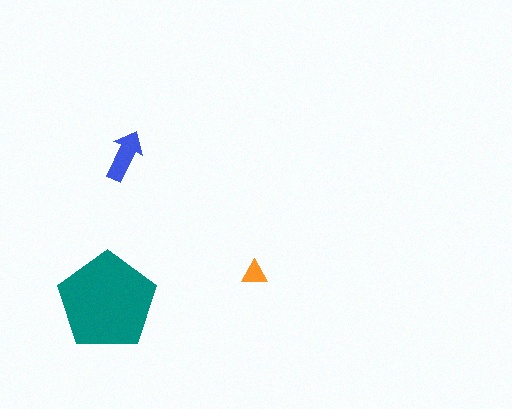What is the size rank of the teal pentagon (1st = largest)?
1st.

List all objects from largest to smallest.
The teal pentagon, the blue arrow, the orange triangle.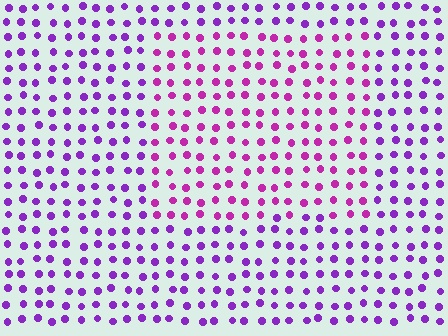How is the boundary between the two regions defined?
The boundary is defined purely by a slight shift in hue (about 30 degrees). Spacing, size, and orientation are identical on both sides.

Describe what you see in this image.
The image is filled with small purple elements in a uniform arrangement. A rectangle-shaped region is visible where the elements are tinted to a slightly different hue, forming a subtle color boundary.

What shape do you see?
I see a rectangle.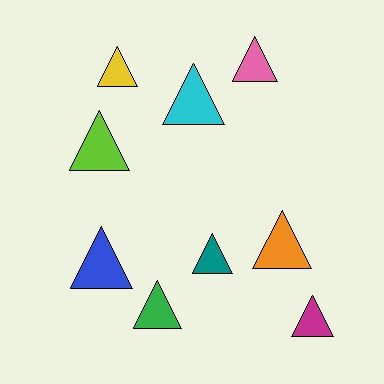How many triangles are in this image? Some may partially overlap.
There are 9 triangles.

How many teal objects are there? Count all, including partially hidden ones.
There is 1 teal object.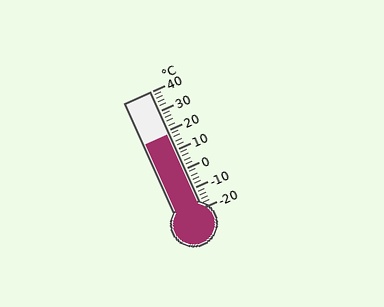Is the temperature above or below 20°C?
The temperature is below 20°C.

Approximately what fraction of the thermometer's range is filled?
The thermometer is filled to approximately 65% of its range.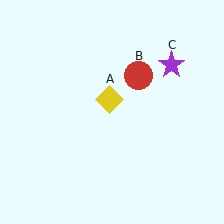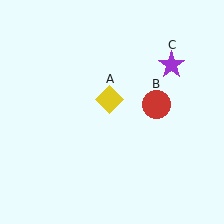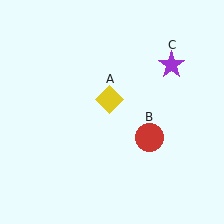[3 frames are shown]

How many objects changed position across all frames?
1 object changed position: red circle (object B).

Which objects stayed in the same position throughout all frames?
Yellow diamond (object A) and purple star (object C) remained stationary.